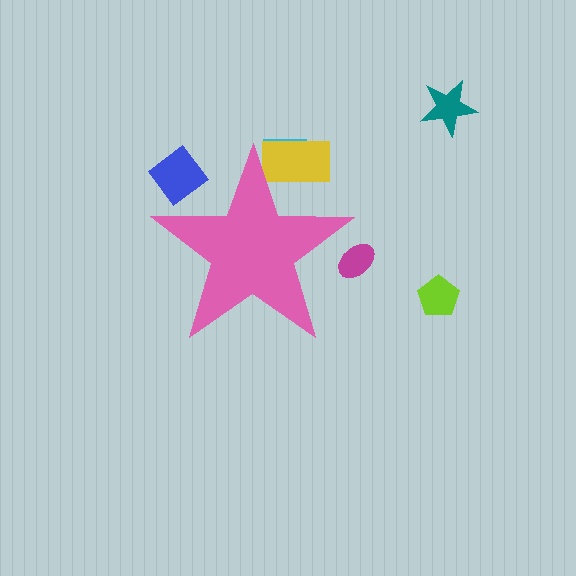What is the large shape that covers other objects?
A pink star.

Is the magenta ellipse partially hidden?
Yes, the magenta ellipse is partially hidden behind the pink star.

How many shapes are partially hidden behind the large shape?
4 shapes are partially hidden.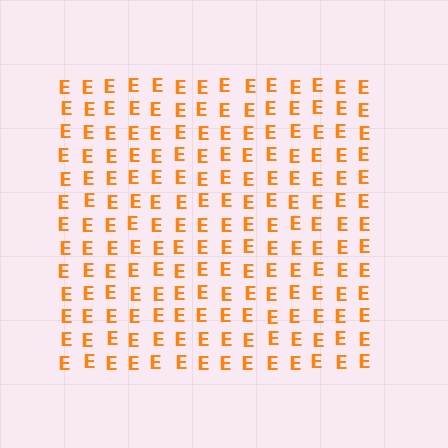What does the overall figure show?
The overall figure shows a square.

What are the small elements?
The small elements are letter E's.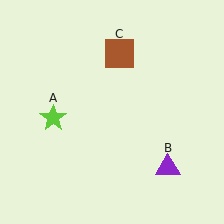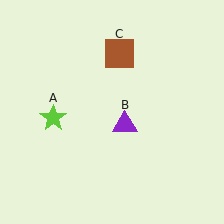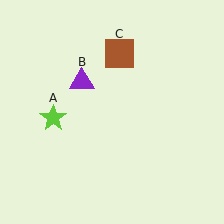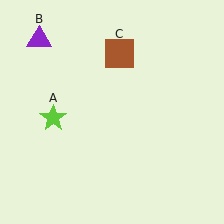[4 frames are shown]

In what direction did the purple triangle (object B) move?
The purple triangle (object B) moved up and to the left.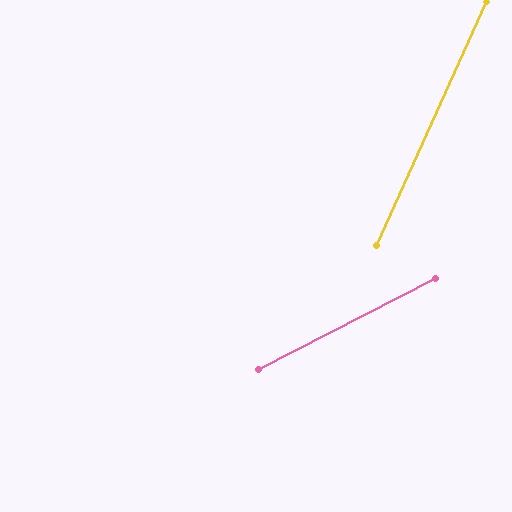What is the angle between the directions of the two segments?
Approximately 39 degrees.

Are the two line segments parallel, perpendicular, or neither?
Neither parallel nor perpendicular — they differ by about 39°.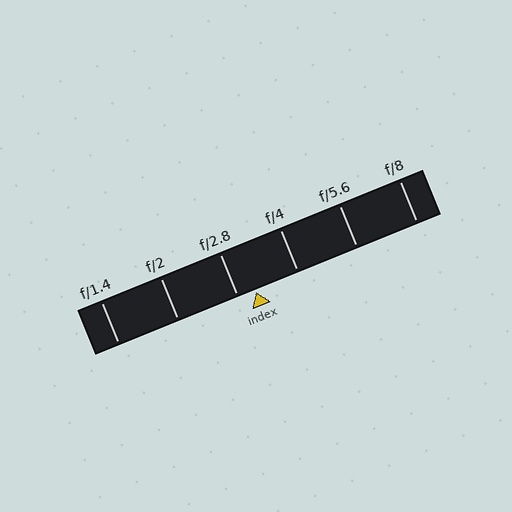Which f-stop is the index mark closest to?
The index mark is closest to f/2.8.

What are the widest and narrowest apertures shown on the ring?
The widest aperture shown is f/1.4 and the narrowest is f/8.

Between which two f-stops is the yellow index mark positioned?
The index mark is between f/2.8 and f/4.